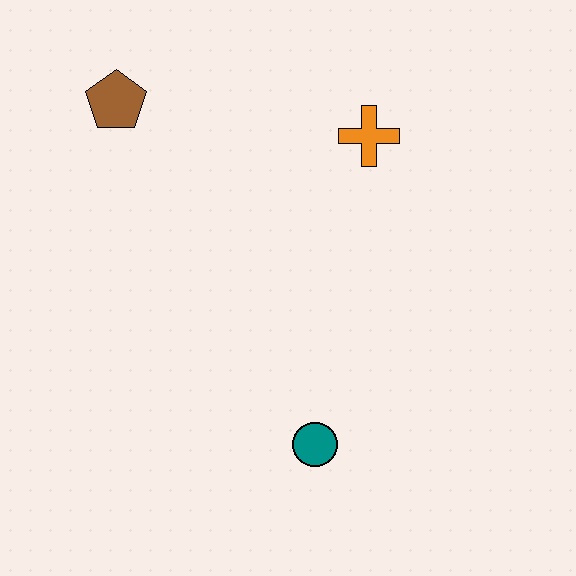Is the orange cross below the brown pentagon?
Yes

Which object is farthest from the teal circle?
The brown pentagon is farthest from the teal circle.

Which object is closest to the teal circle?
The orange cross is closest to the teal circle.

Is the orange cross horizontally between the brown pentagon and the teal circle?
No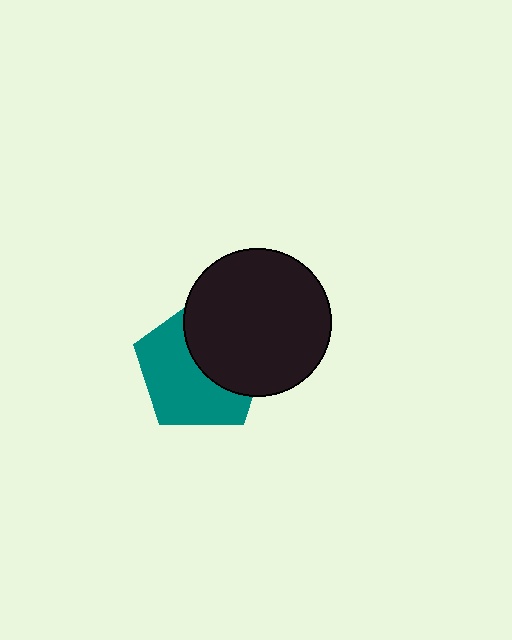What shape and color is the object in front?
The object in front is a black circle.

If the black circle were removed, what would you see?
You would see the complete teal pentagon.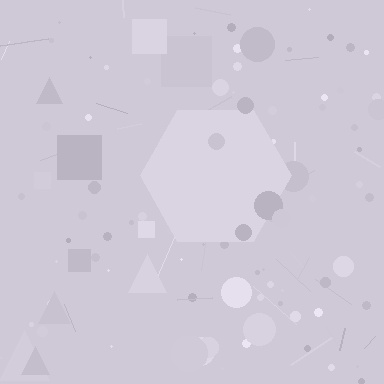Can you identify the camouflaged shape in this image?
The camouflaged shape is a hexagon.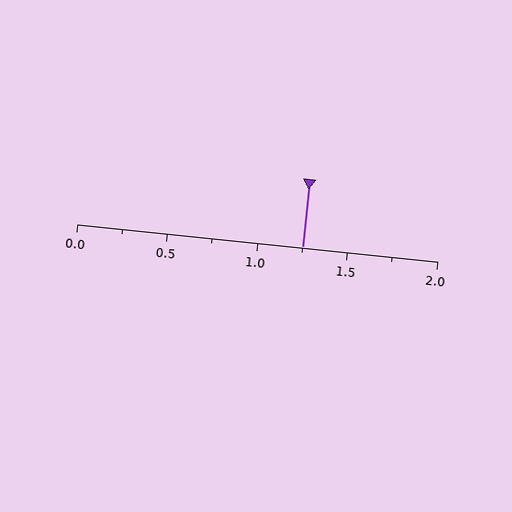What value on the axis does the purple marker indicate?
The marker indicates approximately 1.25.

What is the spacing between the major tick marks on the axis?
The major ticks are spaced 0.5 apart.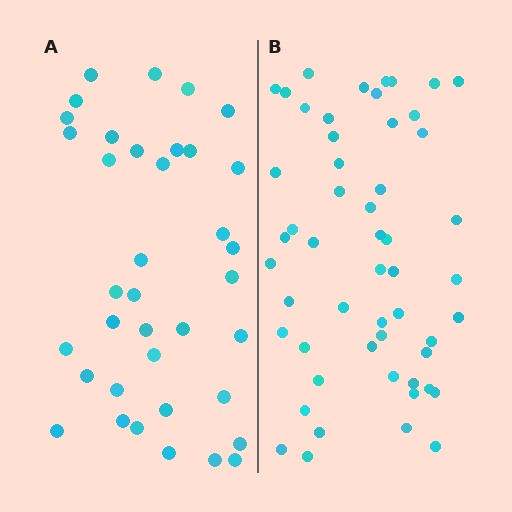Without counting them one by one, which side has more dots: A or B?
Region B (the right region) has more dots.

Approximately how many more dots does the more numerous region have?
Region B has approximately 15 more dots than region A.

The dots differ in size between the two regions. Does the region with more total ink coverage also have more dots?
No. Region A has more total ink coverage because its dots are larger, but region B actually contains more individual dots. Total area can be misleading — the number of items is what matters here.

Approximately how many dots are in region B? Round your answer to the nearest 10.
About 50 dots. (The exact count is 53, which rounds to 50.)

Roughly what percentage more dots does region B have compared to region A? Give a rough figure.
About 45% more.